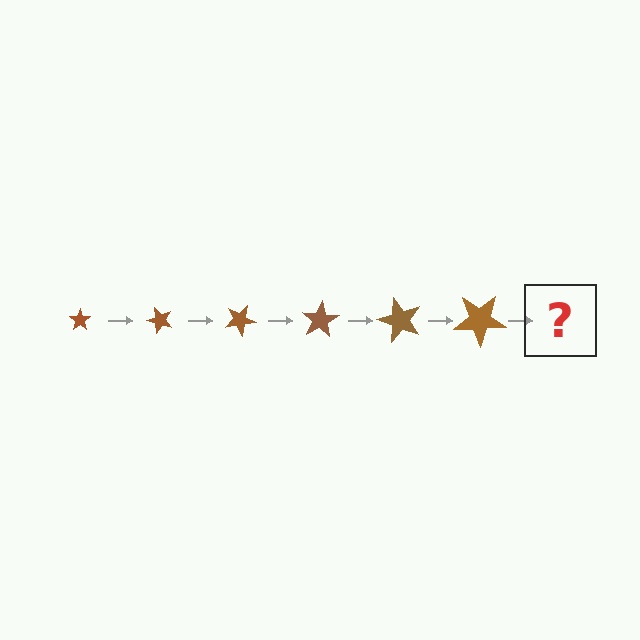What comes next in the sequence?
The next element should be a star, larger than the previous one and rotated 300 degrees from the start.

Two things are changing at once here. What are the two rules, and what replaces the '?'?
The two rules are that the star grows larger each step and it rotates 50 degrees each step. The '?' should be a star, larger than the previous one and rotated 300 degrees from the start.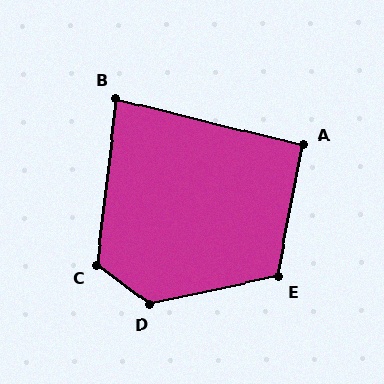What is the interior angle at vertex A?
Approximately 93 degrees (approximately right).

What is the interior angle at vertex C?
Approximately 120 degrees (obtuse).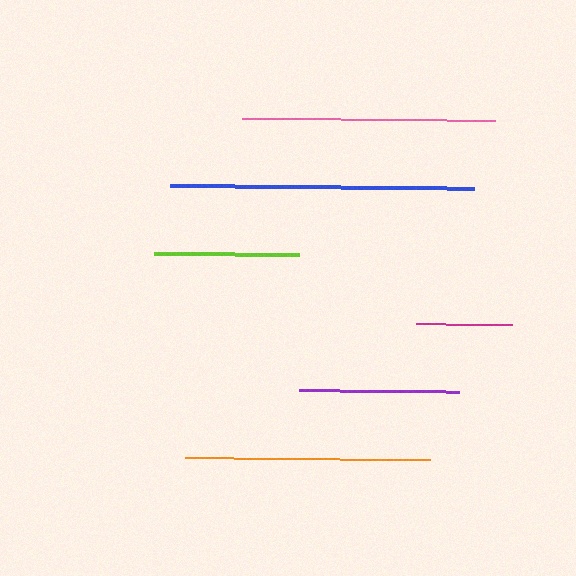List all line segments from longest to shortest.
From longest to shortest: blue, pink, orange, purple, lime, magenta.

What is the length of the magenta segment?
The magenta segment is approximately 95 pixels long.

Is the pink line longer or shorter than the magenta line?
The pink line is longer than the magenta line.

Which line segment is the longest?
The blue line is the longest at approximately 305 pixels.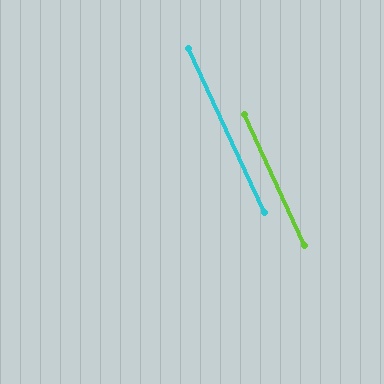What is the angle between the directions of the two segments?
Approximately 0 degrees.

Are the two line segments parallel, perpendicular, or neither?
Parallel — their directions differ by only 0.2°.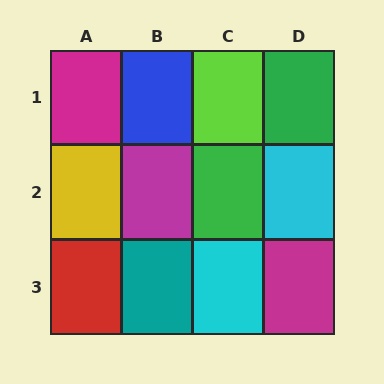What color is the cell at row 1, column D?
Green.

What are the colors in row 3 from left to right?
Red, teal, cyan, magenta.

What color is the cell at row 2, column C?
Green.